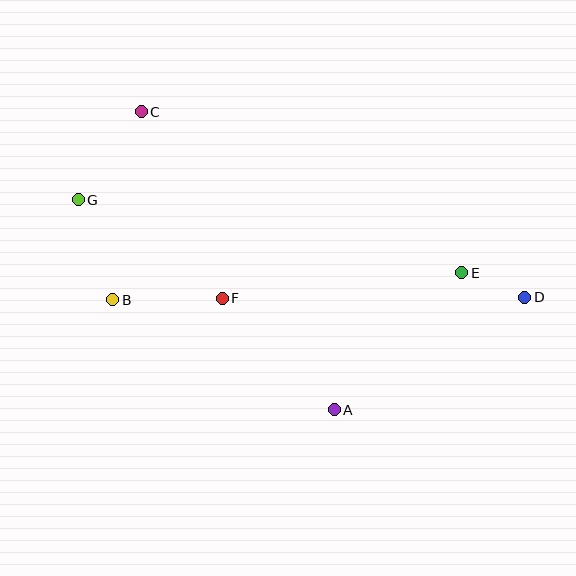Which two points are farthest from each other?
Points D and G are farthest from each other.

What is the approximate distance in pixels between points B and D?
The distance between B and D is approximately 412 pixels.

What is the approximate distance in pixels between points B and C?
The distance between B and C is approximately 190 pixels.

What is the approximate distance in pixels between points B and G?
The distance between B and G is approximately 105 pixels.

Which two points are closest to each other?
Points D and E are closest to each other.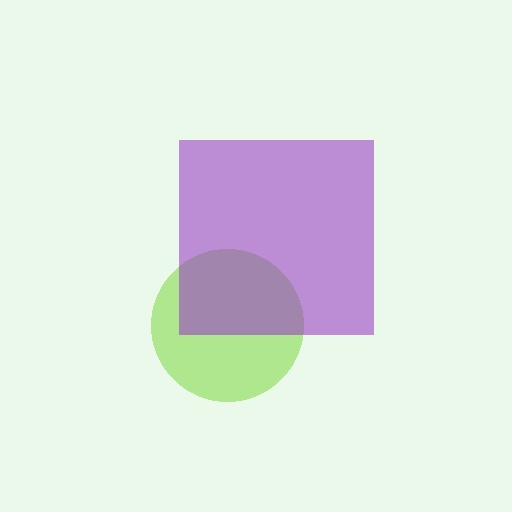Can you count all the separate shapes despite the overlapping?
Yes, there are 2 separate shapes.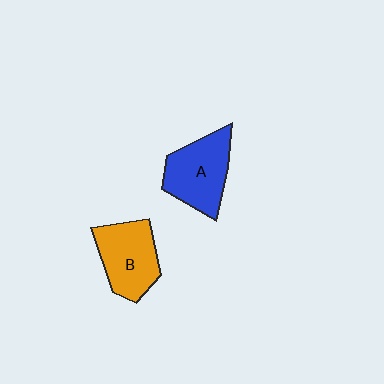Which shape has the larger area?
Shape A (blue).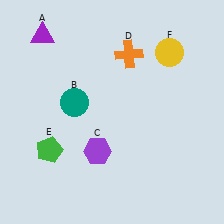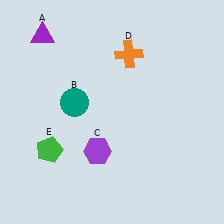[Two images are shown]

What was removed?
The yellow circle (F) was removed in Image 2.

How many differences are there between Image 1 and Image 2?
There is 1 difference between the two images.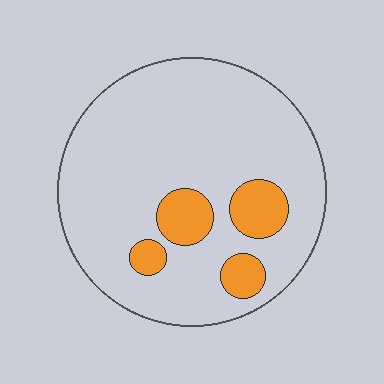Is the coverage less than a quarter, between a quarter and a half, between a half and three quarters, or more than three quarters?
Less than a quarter.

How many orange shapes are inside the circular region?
4.